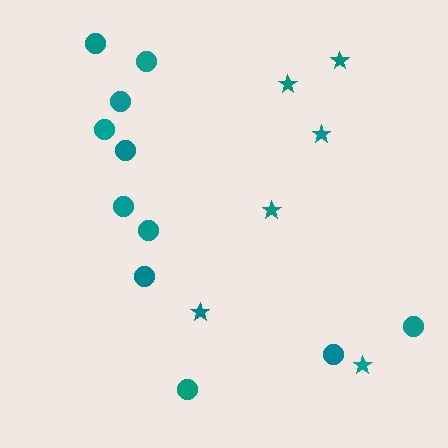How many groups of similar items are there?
There are 2 groups: one group of circles (11) and one group of stars (6).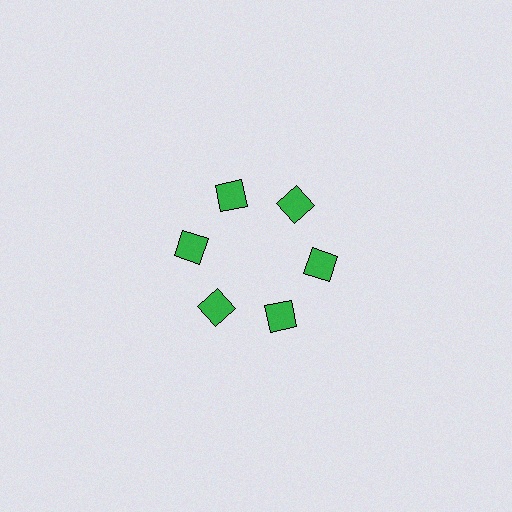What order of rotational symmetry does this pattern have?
This pattern has 6-fold rotational symmetry.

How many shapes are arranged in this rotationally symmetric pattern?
There are 6 shapes, arranged in 6 groups of 1.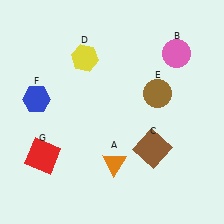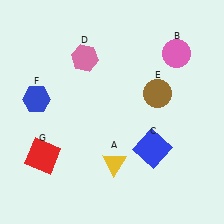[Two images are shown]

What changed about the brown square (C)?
In Image 1, C is brown. In Image 2, it changed to blue.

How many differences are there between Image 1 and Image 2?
There are 3 differences between the two images.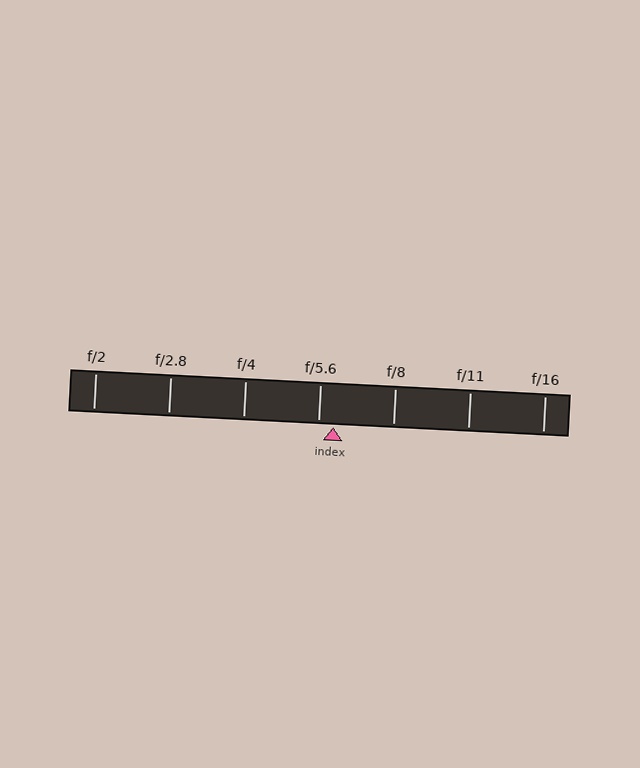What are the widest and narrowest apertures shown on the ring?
The widest aperture shown is f/2 and the narrowest is f/16.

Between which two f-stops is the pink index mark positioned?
The index mark is between f/5.6 and f/8.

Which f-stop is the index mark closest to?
The index mark is closest to f/5.6.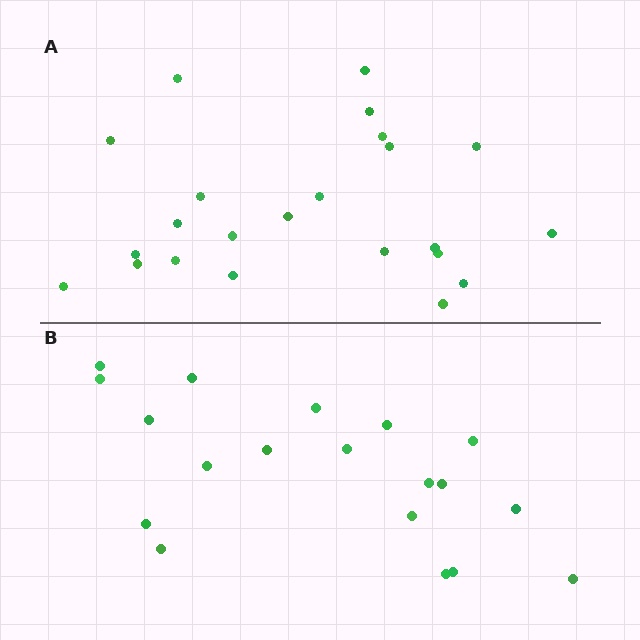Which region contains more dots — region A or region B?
Region A (the top region) has more dots.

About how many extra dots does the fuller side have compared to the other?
Region A has about 4 more dots than region B.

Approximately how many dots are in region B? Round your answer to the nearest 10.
About 20 dots. (The exact count is 19, which rounds to 20.)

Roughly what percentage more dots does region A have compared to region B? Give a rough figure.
About 20% more.